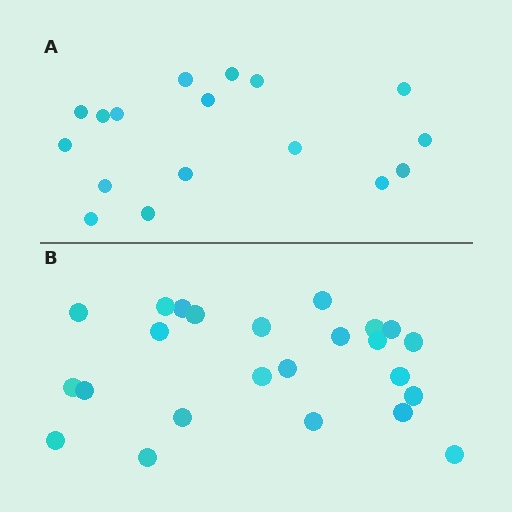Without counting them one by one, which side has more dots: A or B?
Region B (the bottom region) has more dots.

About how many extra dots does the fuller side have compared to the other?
Region B has roughly 8 or so more dots than region A.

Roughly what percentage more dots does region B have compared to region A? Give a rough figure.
About 40% more.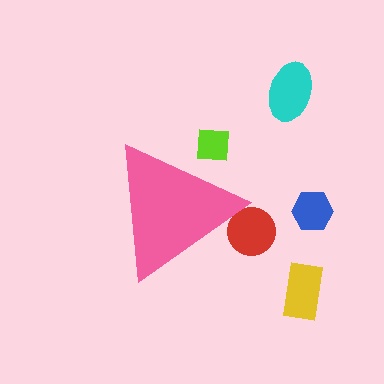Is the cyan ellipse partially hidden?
No, the cyan ellipse is fully visible.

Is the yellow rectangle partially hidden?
No, the yellow rectangle is fully visible.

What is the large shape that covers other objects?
A pink triangle.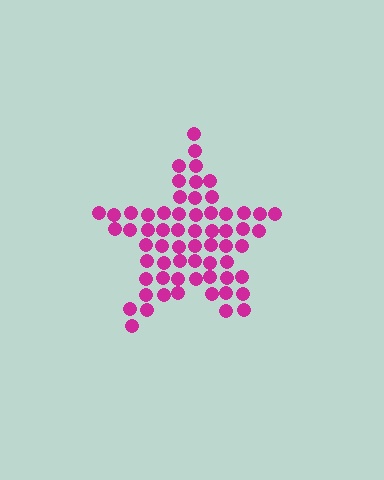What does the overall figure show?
The overall figure shows a star.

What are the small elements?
The small elements are circles.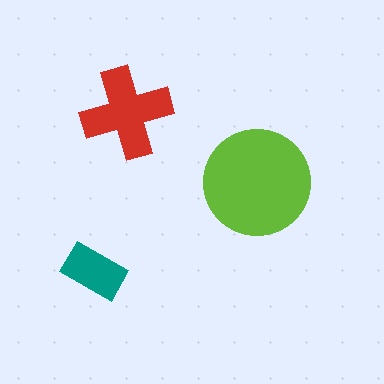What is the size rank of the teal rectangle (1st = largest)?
3rd.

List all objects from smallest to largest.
The teal rectangle, the red cross, the lime circle.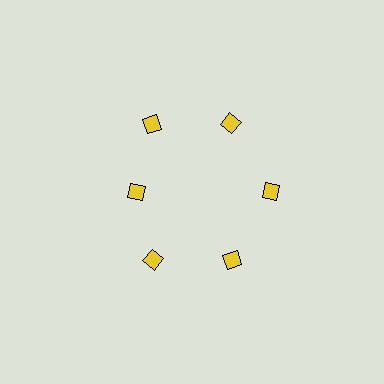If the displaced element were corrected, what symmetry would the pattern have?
It would have 6-fold rotational symmetry — the pattern would map onto itself every 60 degrees.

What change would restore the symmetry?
The symmetry would be restored by moving it outward, back onto the ring so that all 6 diamonds sit at equal angles and equal distance from the center.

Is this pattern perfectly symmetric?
No. The 6 yellow diamonds are arranged in a ring, but one element near the 9 o'clock position is pulled inward toward the center, breaking the 6-fold rotational symmetry.